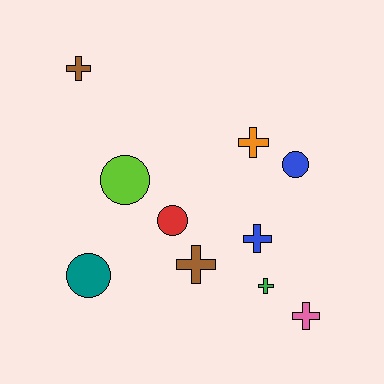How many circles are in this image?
There are 4 circles.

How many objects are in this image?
There are 10 objects.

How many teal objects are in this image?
There is 1 teal object.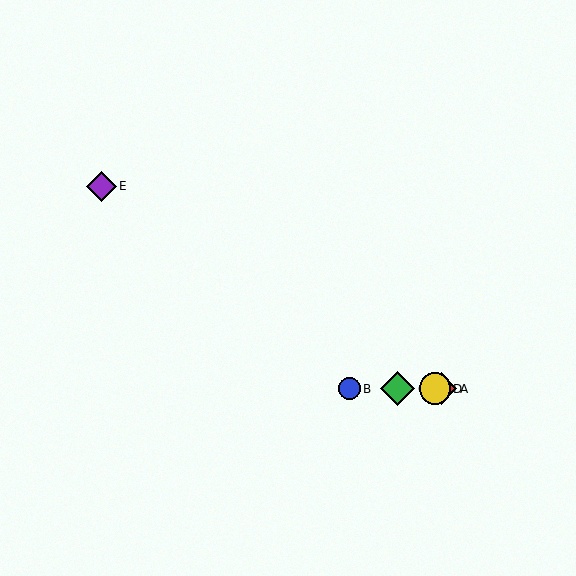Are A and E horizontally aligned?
No, A is at y≈389 and E is at y≈186.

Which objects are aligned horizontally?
Objects A, B, C, D are aligned horizontally.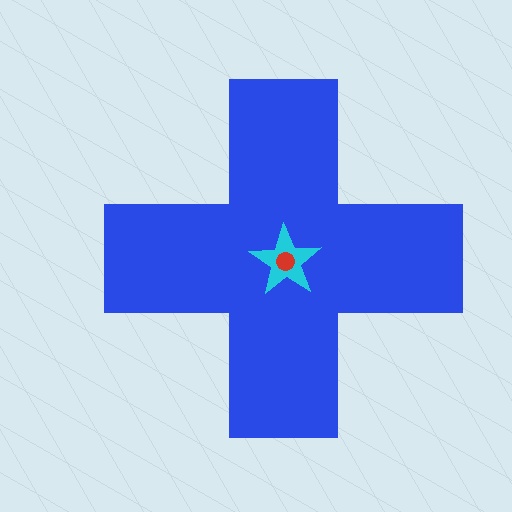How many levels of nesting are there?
3.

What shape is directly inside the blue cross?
The cyan star.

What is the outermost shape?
The blue cross.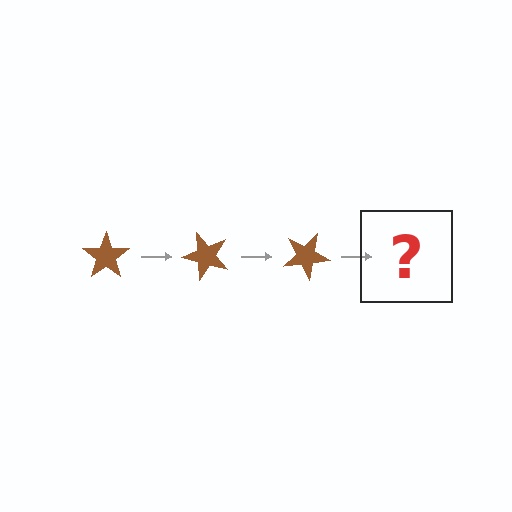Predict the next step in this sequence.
The next step is a brown star rotated 150 degrees.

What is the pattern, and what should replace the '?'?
The pattern is that the star rotates 50 degrees each step. The '?' should be a brown star rotated 150 degrees.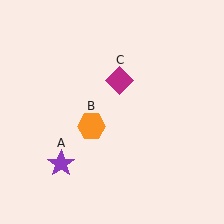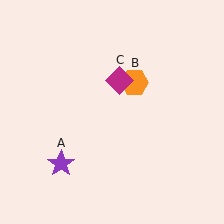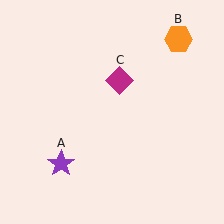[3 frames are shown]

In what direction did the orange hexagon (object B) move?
The orange hexagon (object B) moved up and to the right.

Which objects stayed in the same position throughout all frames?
Purple star (object A) and magenta diamond (object C) remained stationary.